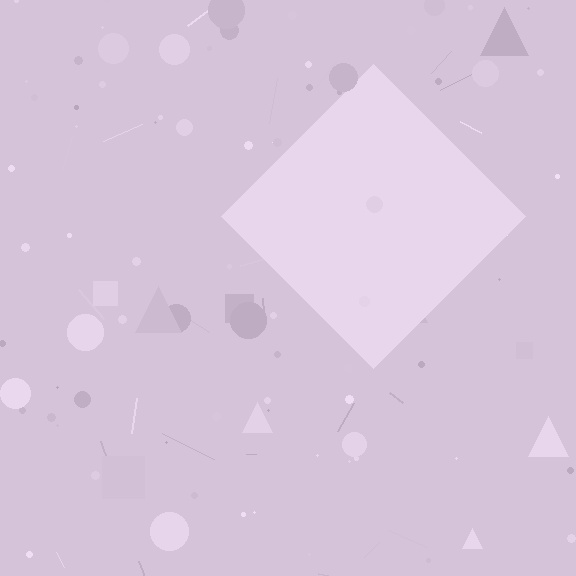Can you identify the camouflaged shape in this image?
The camouflaged shape is a diamond.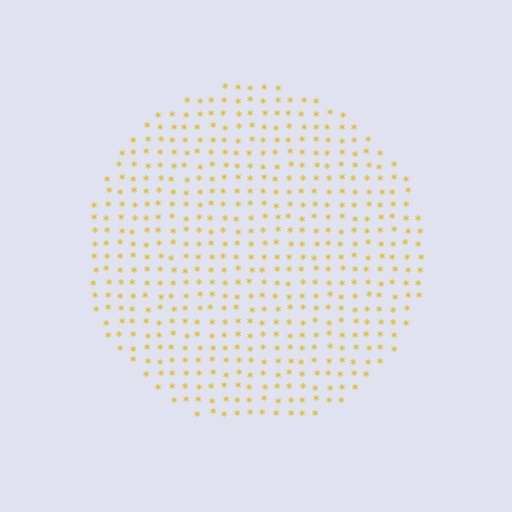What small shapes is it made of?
It is made of small asterisks.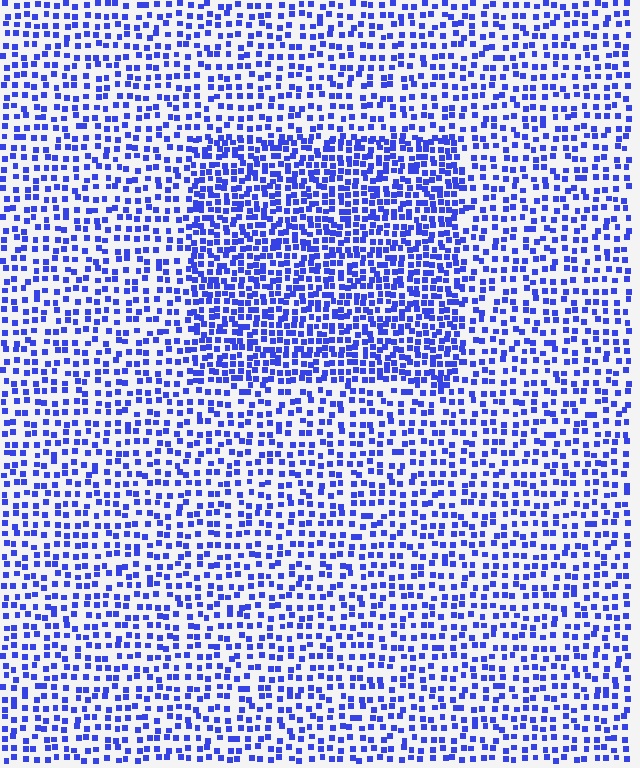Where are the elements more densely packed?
The elements are more densely packed inside the rectangle boundary.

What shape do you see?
I see a rectangle.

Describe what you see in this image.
The image contains small blue elements arranged at two different densities. A rectangle-shaped region is visible where the elements are more densely packed than the surrounding area.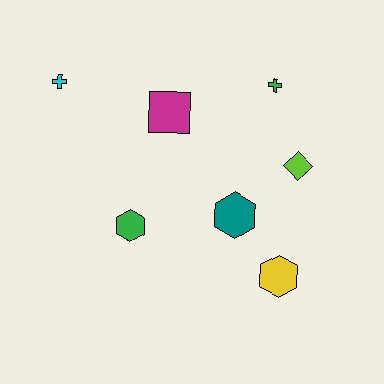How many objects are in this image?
There are 7 objects.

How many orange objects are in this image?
There are no orange objects.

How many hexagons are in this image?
There are 3 hexagons.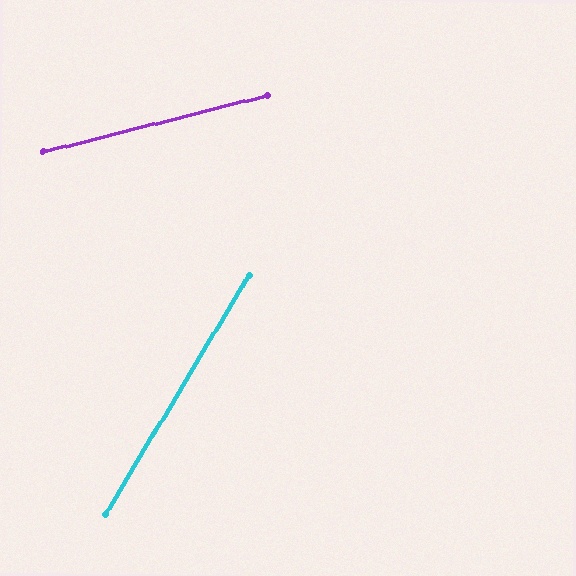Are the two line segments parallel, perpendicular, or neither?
Neither parallel nor perpendicular — they differ by about 45°.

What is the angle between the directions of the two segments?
Approximately 45 degrees.